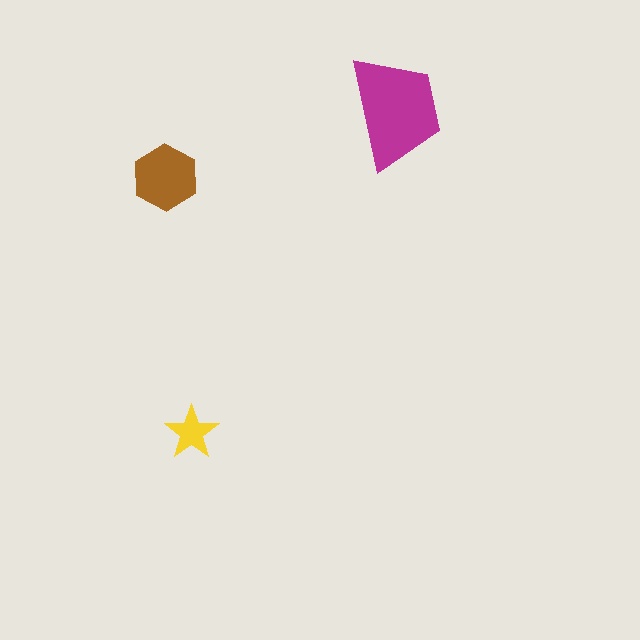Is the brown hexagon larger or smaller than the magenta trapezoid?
Smaller.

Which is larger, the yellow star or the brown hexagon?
The brown hexagon.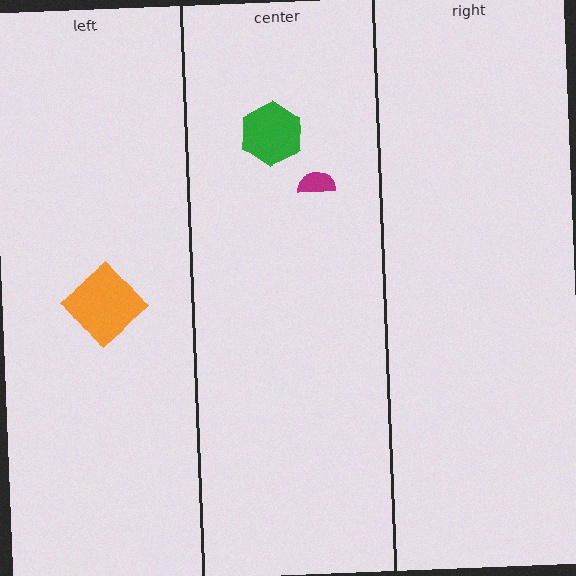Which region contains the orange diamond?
The left region.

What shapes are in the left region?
The orange diamond.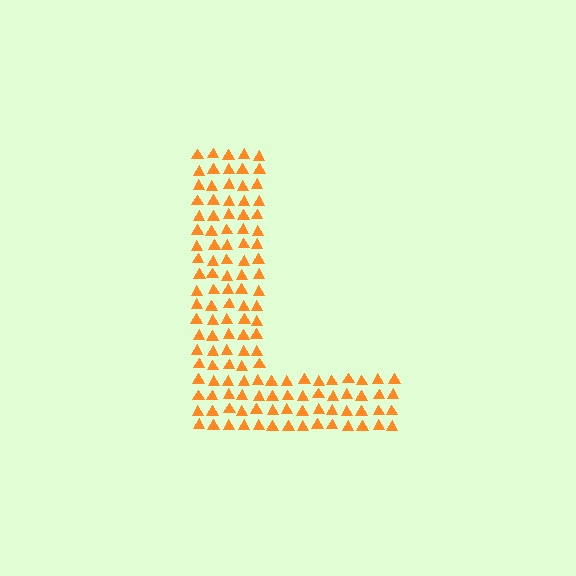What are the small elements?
The small elements are triangles.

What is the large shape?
The large shape is the letter L.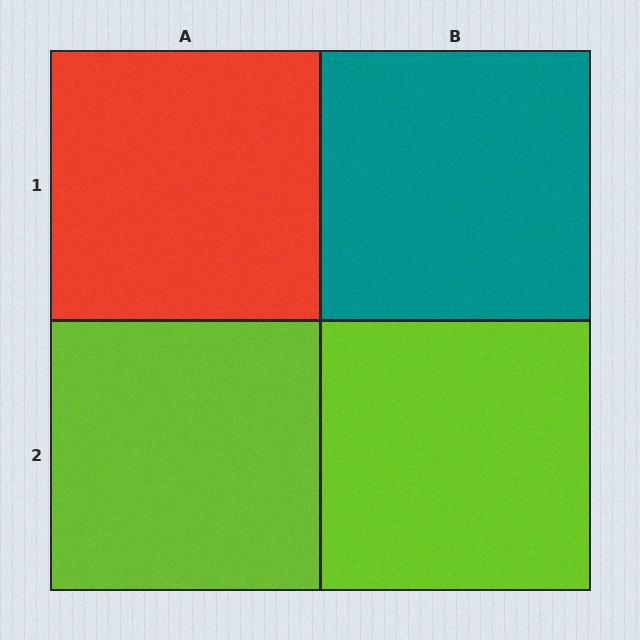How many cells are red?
1 cell is red.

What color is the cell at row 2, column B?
Lime.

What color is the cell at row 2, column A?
Lime.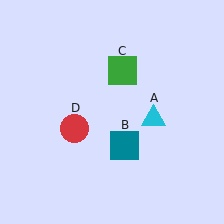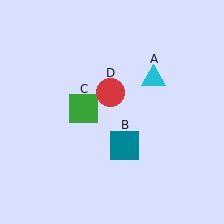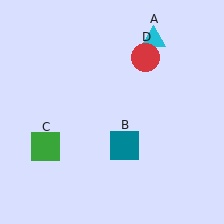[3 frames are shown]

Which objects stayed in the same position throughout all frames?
Teal square (object B) remained stationary.